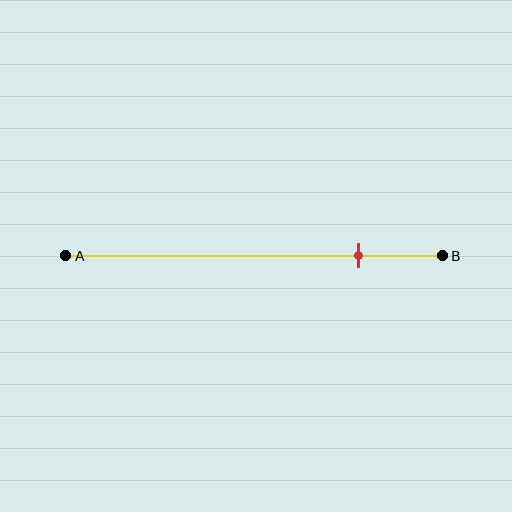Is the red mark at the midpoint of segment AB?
No, the mark is at about 80% from A, not at the 50% midpoint.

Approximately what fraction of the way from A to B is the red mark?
The red mark is approximately 80% of the way from A to B.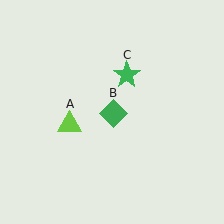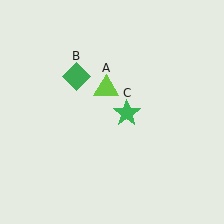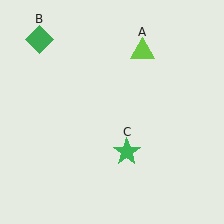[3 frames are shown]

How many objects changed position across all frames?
3 objects changed position: lime triangle (object A), green diamond (object B), green star (object C).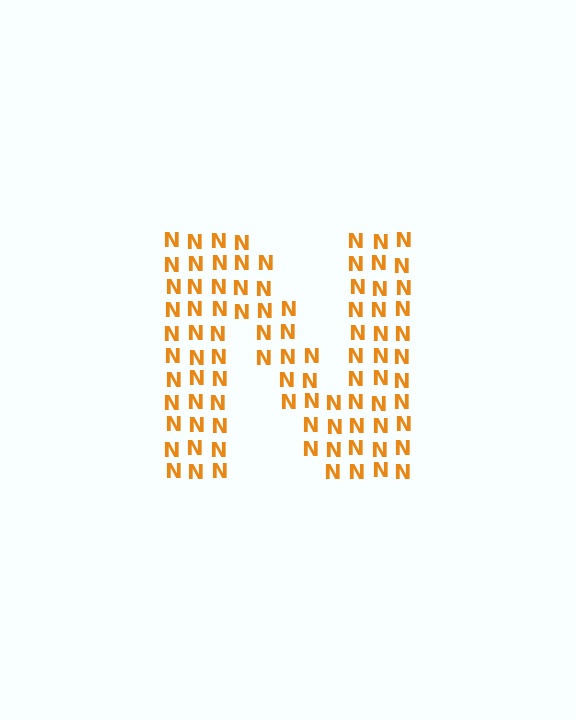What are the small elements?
The small elements are letter N's.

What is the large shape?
The large shape is the letter N.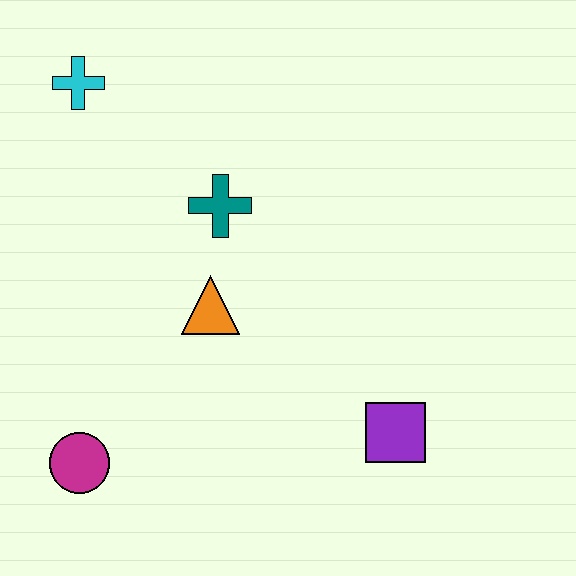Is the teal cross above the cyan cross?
No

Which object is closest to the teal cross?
The orange triangle is closest to the teal cross.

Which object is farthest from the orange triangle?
The cyan cross is farthest from the orange triangle.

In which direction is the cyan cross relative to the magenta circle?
The cyan cross is above the magenta circle.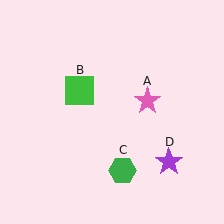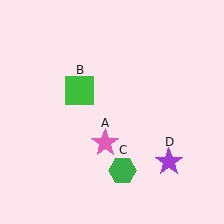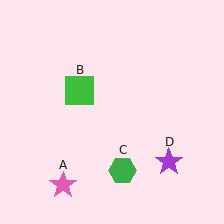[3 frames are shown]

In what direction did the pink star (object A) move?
The pink star (object A) moved down and to the left.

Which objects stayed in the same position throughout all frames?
Green square (object B) and green hexagon (object C) and purple star (object D) remained stationary.